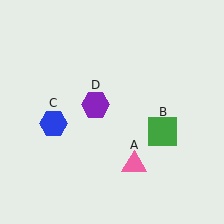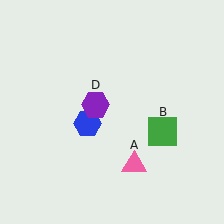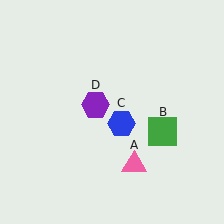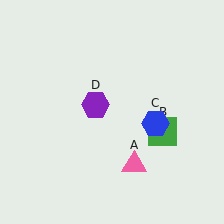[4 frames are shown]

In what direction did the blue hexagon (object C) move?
The blue hexagon (object C) moved right.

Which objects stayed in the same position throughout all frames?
Pink triangle (object A) and green square (object B) and purple hexagon (object D) remained stationary.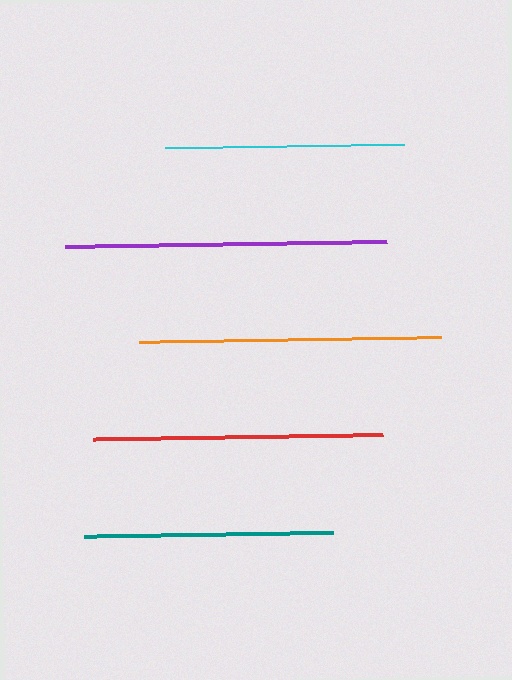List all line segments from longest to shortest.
From longest to shortest: purple, orange, red, teal, cyan.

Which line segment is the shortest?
The cyan line is the shortest at approximately 239 pixels.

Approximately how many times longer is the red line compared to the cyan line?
The red line is approximately 1.2 times the length of the cyan line.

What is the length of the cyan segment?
The cyan segment is approximately 239 pixels long.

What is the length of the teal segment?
The teal segment is approximately 250 pixels long.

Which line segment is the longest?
The purple line is the longest at approximately 322 pixels.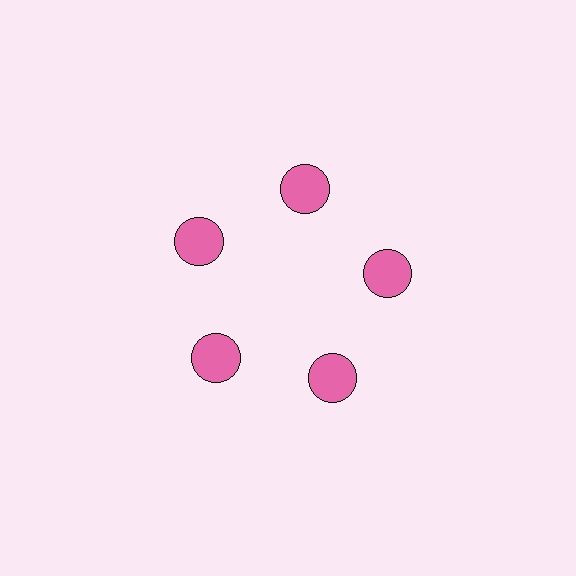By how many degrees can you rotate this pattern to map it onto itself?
The pattern maps onto itself every 72 degrees of rotation.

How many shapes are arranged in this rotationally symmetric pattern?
There are 5 shapes, arranged in 5 groups of 1.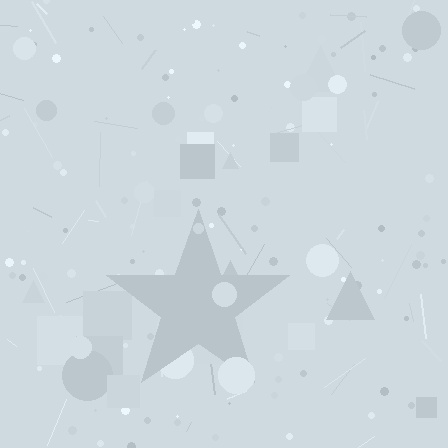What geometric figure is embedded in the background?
A star is embedded in the background.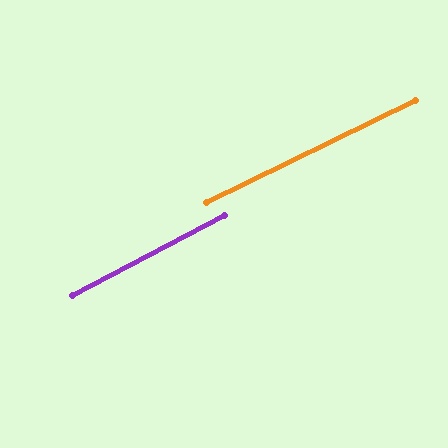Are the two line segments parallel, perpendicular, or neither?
Parallel — their directions differ by only 1.7°.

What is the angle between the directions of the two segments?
Approximately 2 degrees.